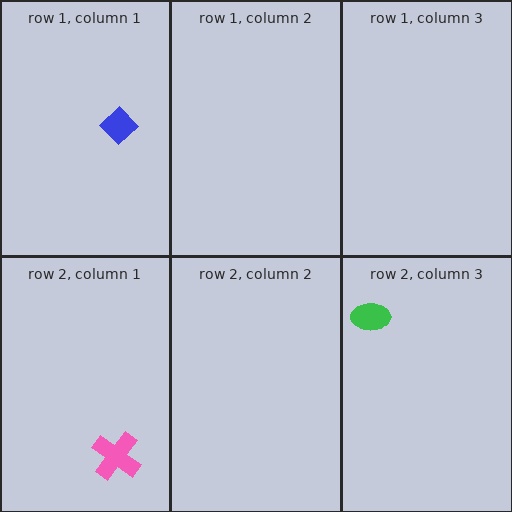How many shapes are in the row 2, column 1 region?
1.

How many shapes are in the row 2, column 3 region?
1.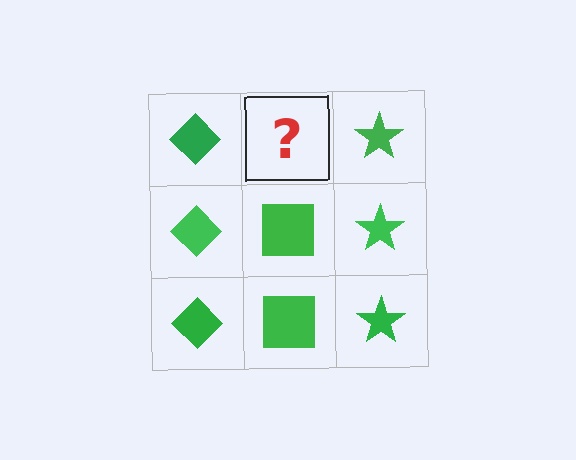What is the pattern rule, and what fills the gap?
The rule is that each column has a consistent shape. The gap should be filled with a green square.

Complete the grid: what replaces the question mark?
The question mark should be replaced with a green square.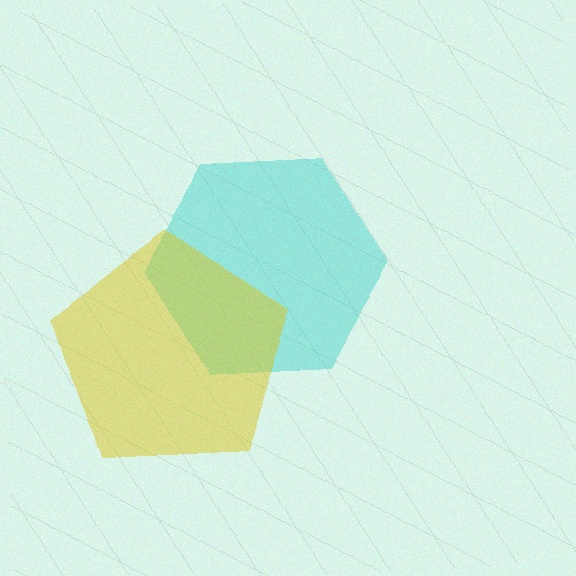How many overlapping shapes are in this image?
There are 2 overlapping shapes in the image.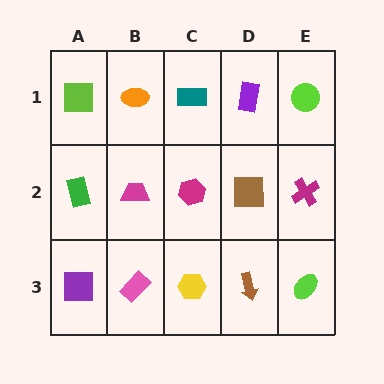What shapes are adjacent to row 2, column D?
A purple rectangle (row 1, column D), a brown arrow (row 3, column D), a magenta hexagon (row 2, column C), a magenta cross (row 2, column E).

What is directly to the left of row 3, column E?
A brown arrow.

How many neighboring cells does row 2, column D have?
4.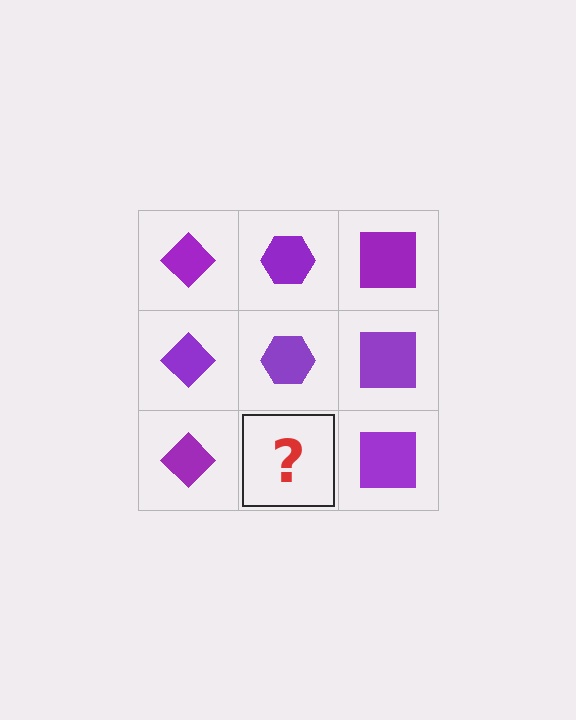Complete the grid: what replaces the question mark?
The question mark should be replaced with a purple hexagon.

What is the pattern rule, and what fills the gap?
The rule is that each column has a consistent shape. The gap should be filled with a purple hexagon.